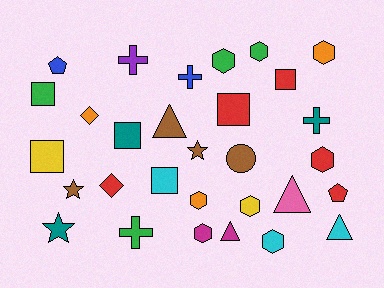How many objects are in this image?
There are 30 objects.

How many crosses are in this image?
There are 4 crosses.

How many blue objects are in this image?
There are 2 blue objects.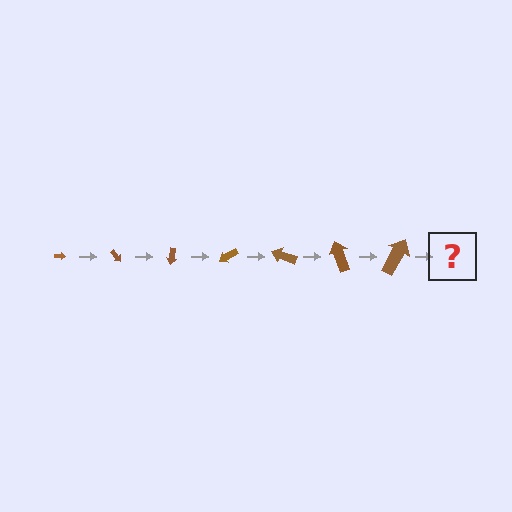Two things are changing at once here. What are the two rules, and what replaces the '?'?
The two rules are that the arrow grows larger each step and it rotates 50 degrees each step. The '?' should be an arrow, larger than the previous one and rotated 350 degrees from the start.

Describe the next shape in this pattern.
It should be an arrow, larger than the previous one and rotated 350 degrees from the start.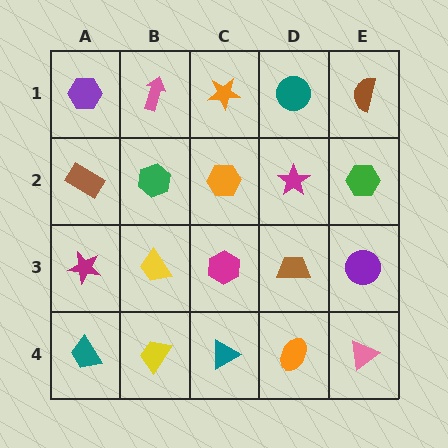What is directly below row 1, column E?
A green hexagon.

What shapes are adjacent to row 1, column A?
A brown rectangle (row 2, column A), a pink arrow (row 1, column B).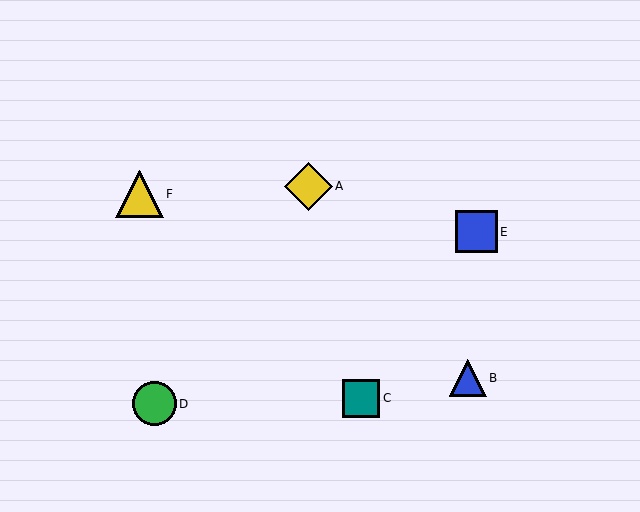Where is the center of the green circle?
The center of the green circle is at (154, 404).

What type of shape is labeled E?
Shape E is a blue square.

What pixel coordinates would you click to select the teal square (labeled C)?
Click at (361, 398) to select the teal square C.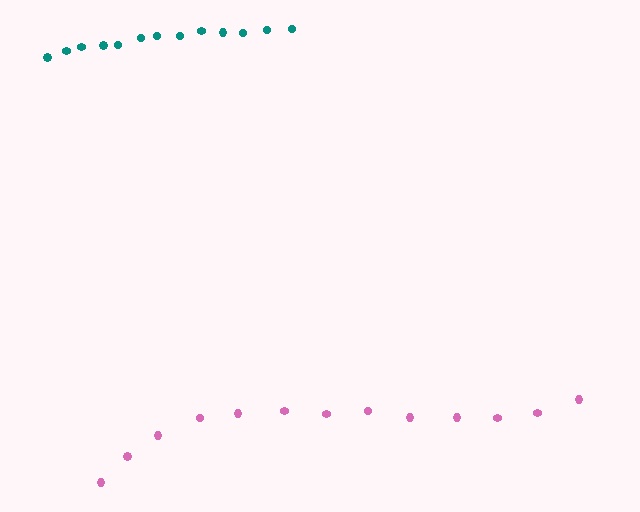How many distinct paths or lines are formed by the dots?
There are 2 distinct paths.